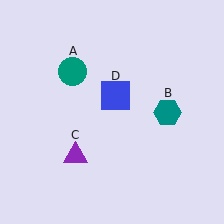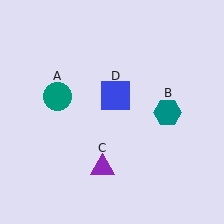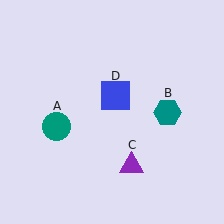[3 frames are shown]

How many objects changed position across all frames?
2 objects changed position: teal circle (object A), purple triangle (object C).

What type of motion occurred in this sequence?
The teal circle (object A), purple triangle (object C) rotated counterclockwise around the center of the scene.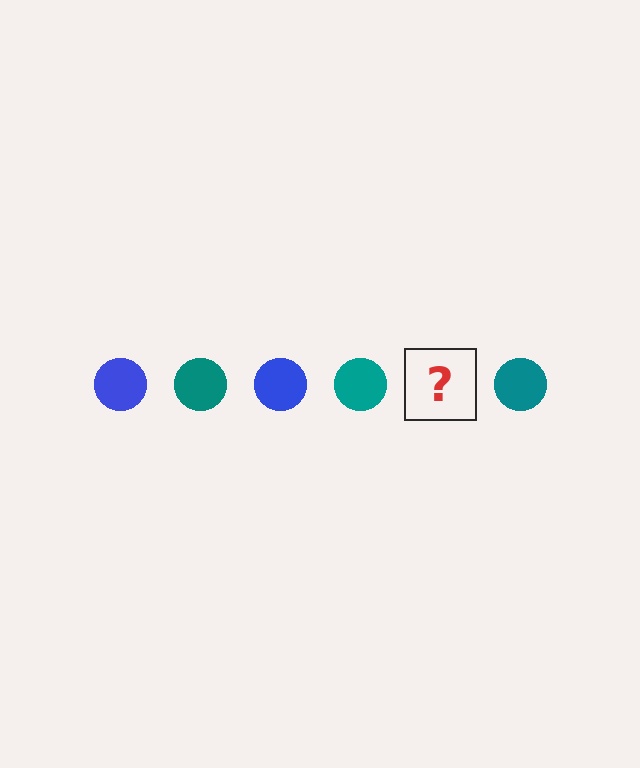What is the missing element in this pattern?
The missing element is a blue circle.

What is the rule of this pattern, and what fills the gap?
The rule is that the pattern cycles through blue, teal circles. The gap should be filled with a blue circle.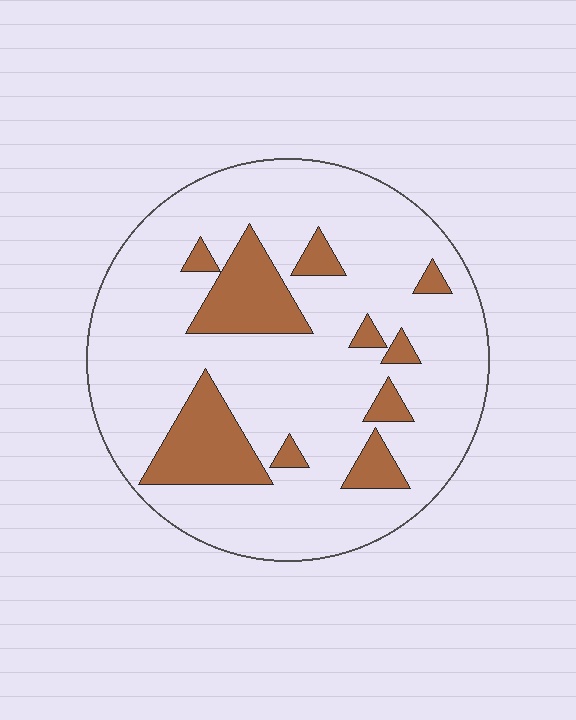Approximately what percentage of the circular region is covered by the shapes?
Approximately 20%.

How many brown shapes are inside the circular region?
10.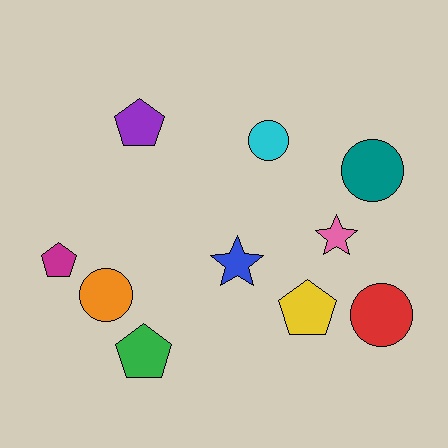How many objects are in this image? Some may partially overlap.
There are 10 objects.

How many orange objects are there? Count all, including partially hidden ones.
There is 1 orange object.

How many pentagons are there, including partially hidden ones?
There are 4 pentagons.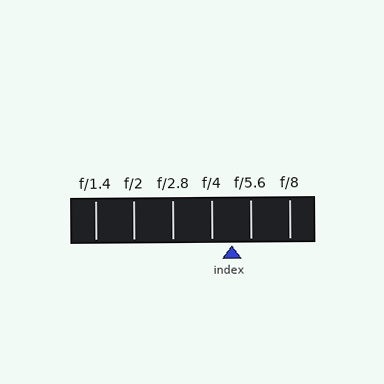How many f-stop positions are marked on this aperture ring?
There are 6 f-stop positions marked.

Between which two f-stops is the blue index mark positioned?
The index mark is between f/4 and f/5.6.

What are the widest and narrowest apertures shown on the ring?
The widest aperture shown is f/1.4 and the narrowest is f/8.